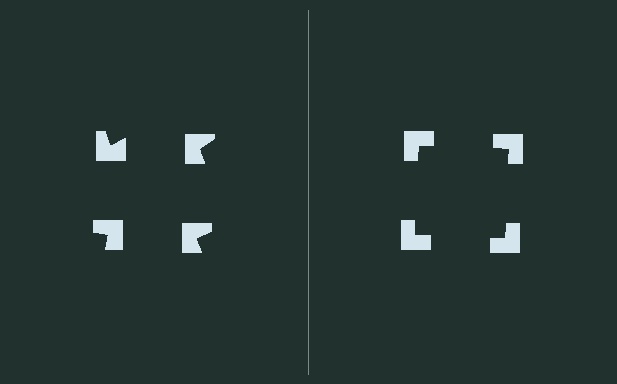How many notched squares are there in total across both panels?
8 — 4 on each side.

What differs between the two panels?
The notched squares are positioned identically on both sides; only the wedge orientations differ. On the right they align to a square; on the left they are misaligned.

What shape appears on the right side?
An illusory square.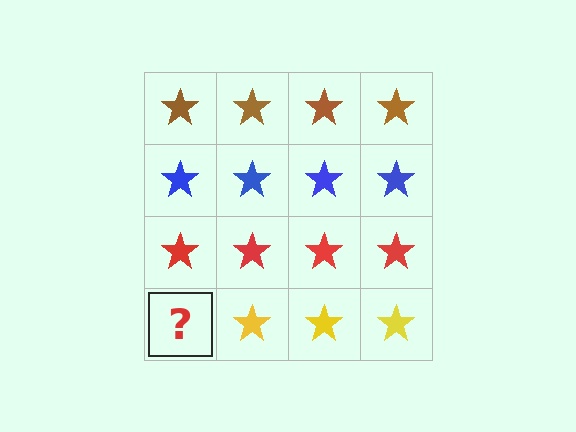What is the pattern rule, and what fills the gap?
The rule is that each row has a consistent color. The gap should be filled with a yellow star.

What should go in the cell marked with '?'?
The missing cell should contain a yellow star.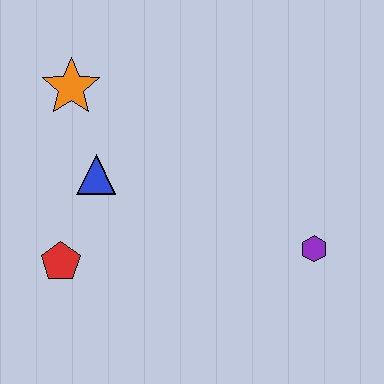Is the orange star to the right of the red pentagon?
Yes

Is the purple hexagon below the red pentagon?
No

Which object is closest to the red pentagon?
The blue triangle is closest to the red pentagon.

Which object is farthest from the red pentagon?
The purple hexagon is farthest from the red pentagon.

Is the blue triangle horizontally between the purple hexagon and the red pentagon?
Yes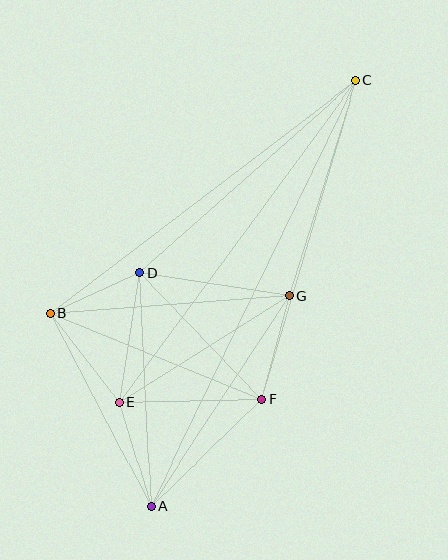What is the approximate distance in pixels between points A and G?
The distance between A and G is approximately 252 pixels.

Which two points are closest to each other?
Points B and D are closest to each other.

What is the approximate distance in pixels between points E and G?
The distance between E and G is approximately 200 pixels.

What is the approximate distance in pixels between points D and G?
The distance between D and G is approximately 152 pixels.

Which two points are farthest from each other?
Points A and C are farthest from each other.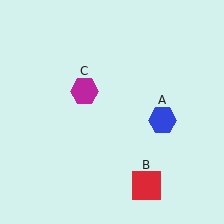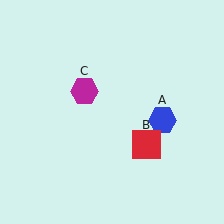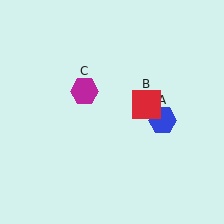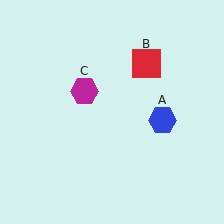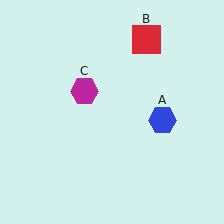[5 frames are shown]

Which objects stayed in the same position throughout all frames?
Blue hexagon (object A) and magenta hexagon (object C) remained stationary.